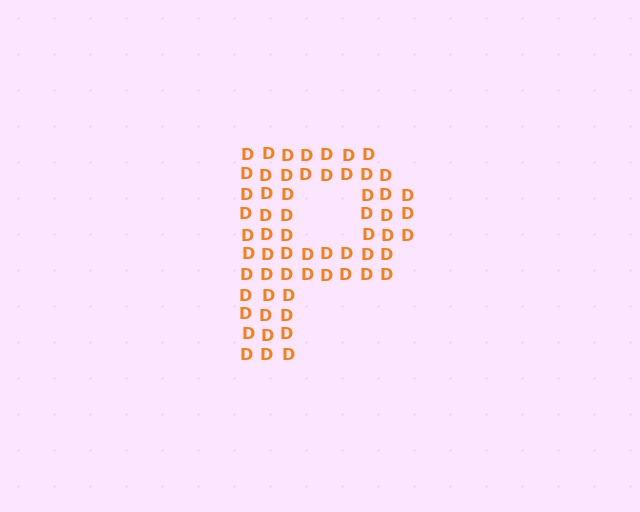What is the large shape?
The large shape is the letter P.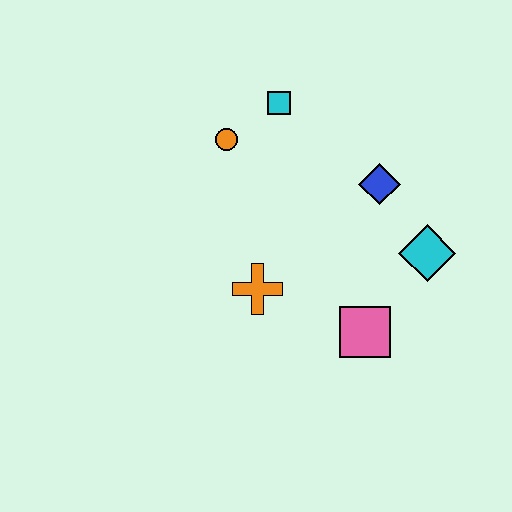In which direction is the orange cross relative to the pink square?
The orange cross is to the left of the pink square.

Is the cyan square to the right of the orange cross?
Yes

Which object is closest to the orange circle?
The cyan square is closest to the orange circle.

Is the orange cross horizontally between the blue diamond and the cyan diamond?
No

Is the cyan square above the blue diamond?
Yes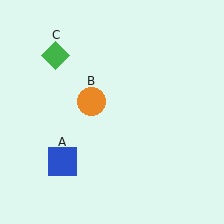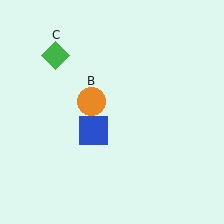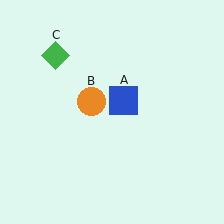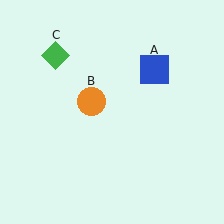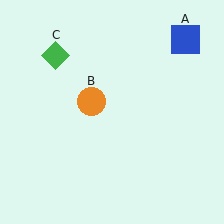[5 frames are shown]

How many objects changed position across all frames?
1 object changed position: blue square (object A).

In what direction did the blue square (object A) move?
The blue square (object A) moved up and to the right.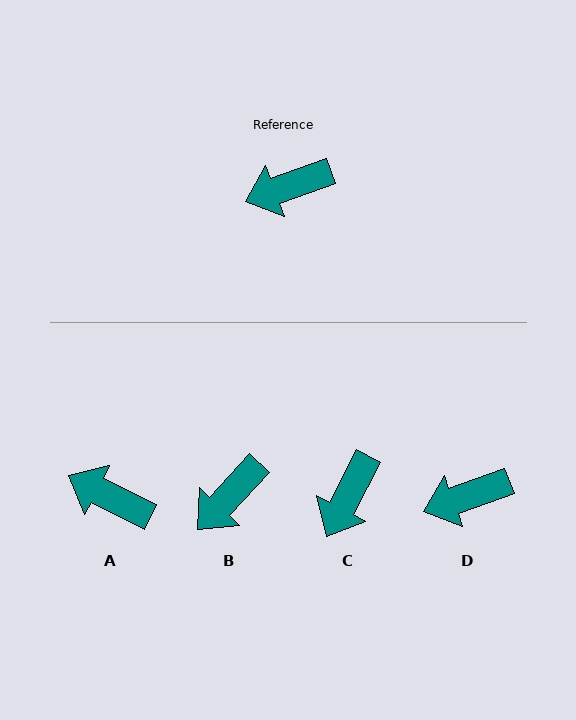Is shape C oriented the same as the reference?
No, it is off by about 43 degrees.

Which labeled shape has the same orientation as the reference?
D.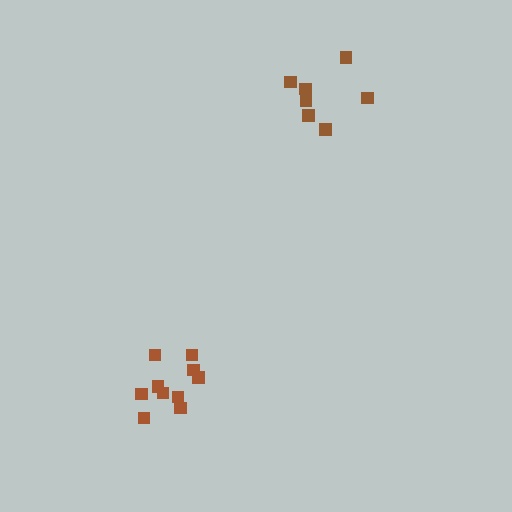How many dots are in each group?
Group 1: 7 dots, Group 2: 10 dots (17 total).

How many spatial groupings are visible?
There are 2 spatial groupings.